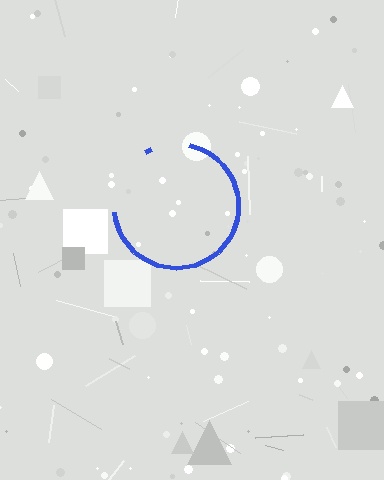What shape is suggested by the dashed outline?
The dashed outline suggests a circle.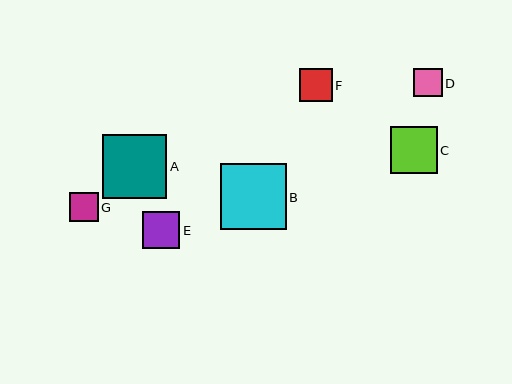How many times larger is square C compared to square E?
Square C is approximately 1.3 times the size of square E.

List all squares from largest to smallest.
From largest to smallest: B, A, C, E, F, G, D.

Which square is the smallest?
Square D is the smallest with a size of approximately 28 pixels.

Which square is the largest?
Square B is the largest with a size of approximately 66 pixels.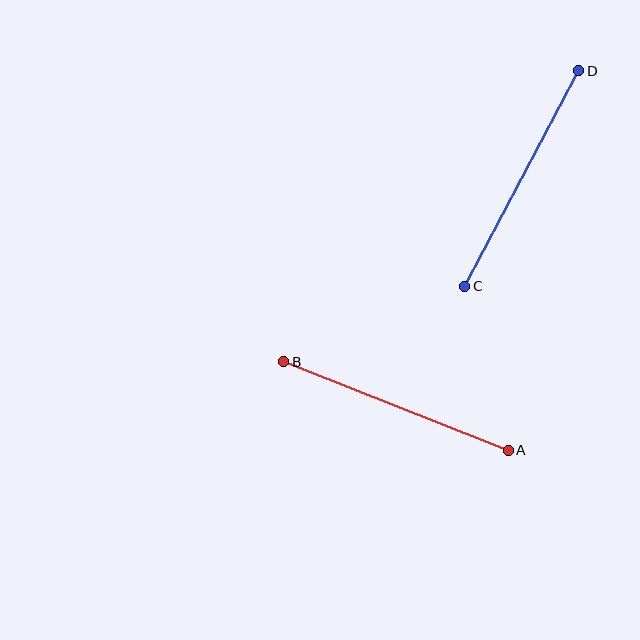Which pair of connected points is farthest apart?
Points C and D are farthest apart.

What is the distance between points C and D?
The distance is approximately 244 pixels.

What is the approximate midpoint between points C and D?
The midpoint is at approximately (522, 178) pixels.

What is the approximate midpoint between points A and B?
The midpoint is at approximately (396, 406) pixels.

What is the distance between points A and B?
The distance is approximately 241 pixels.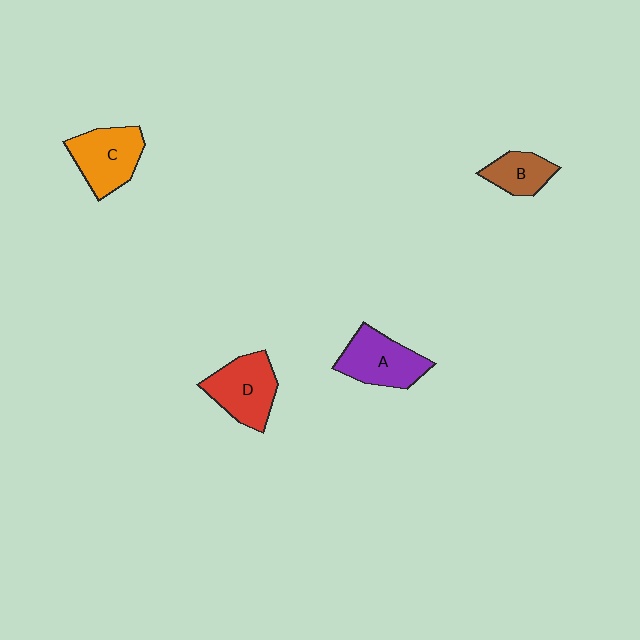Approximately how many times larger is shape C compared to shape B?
Approximately 1.6 times.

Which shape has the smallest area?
Shape B (brown).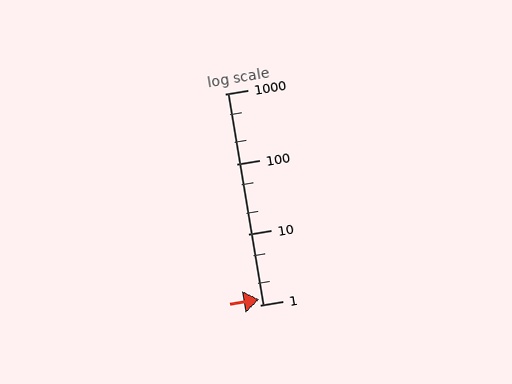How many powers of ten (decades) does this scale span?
The scale spans 3 decades, from 1 to 1000.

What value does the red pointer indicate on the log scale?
The pointer indicates approximately 1.2.